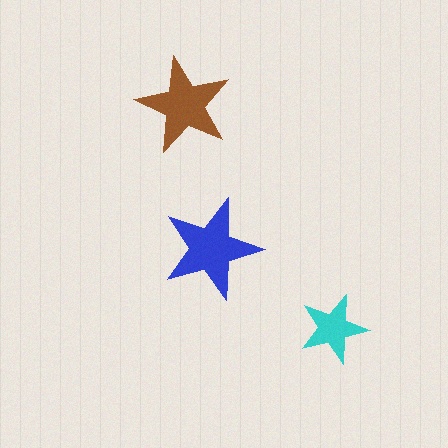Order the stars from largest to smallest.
the blue one, the brown one, the cyan one.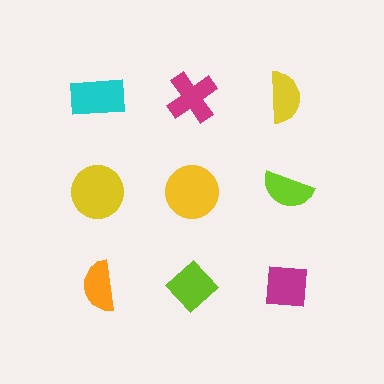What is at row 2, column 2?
A yellow circle.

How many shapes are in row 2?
3 shapes.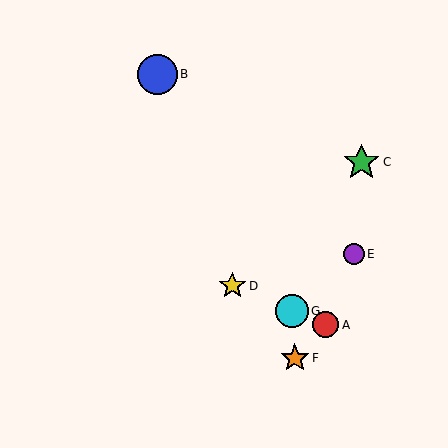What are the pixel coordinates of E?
Object E is at (354, 254).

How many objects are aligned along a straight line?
3 objects (A, D, G) are aligned along a straight line.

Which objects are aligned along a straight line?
Objects A, D, G are aligned along a straight line.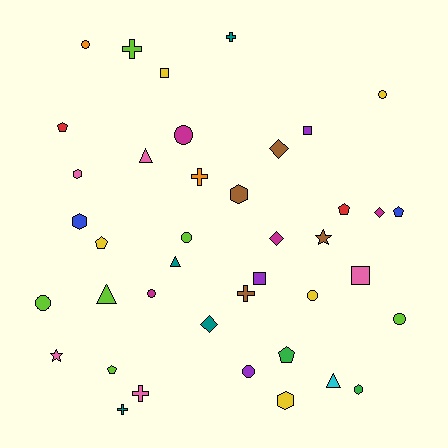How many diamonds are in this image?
There are 4 diamonds.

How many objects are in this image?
There are 40 objects.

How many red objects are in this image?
There are 2 red objects.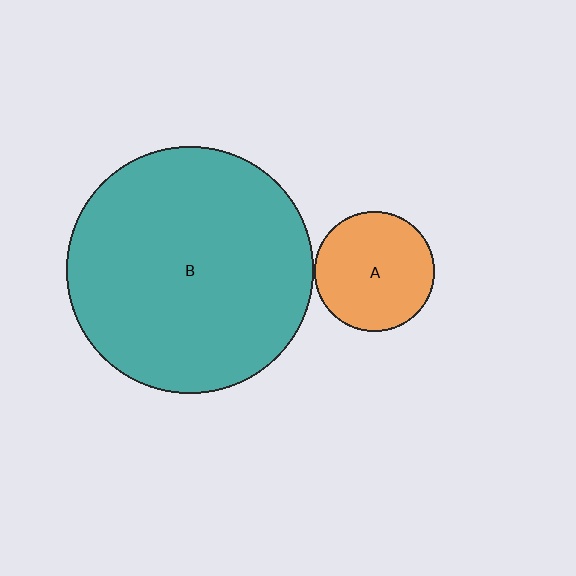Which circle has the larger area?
Circle B (teal).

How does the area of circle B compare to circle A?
Approximately 4.2 times.